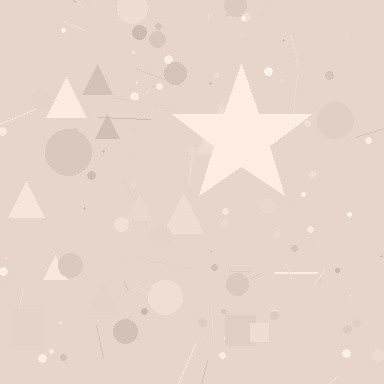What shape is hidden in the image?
A star is hidden in the image.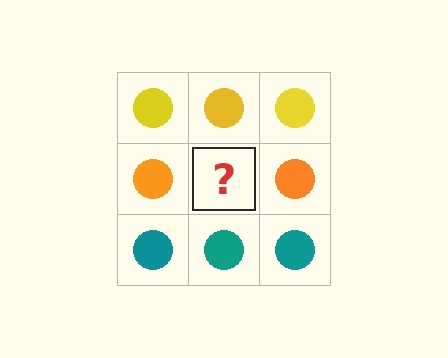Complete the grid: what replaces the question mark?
The question mark should be replaced with an orange circle.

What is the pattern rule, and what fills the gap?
The rule is that each row has a consistent color. The gap should be filled with an orange circle.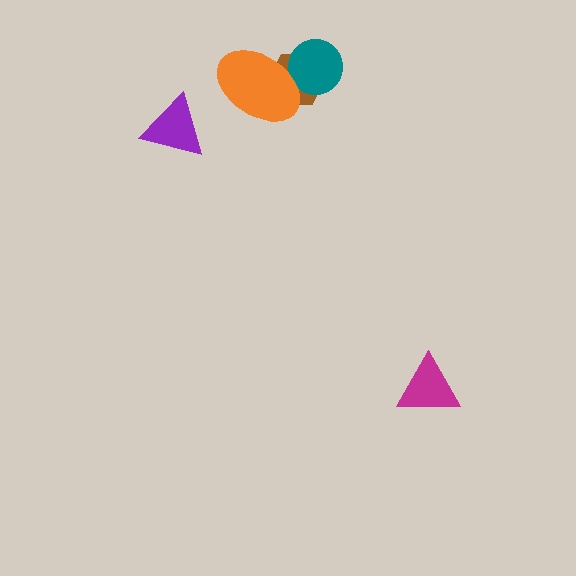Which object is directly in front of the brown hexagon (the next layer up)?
The teal circle is directly in front of the brown hexagon.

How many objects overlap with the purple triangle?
0 objects overlap with the purple triangle.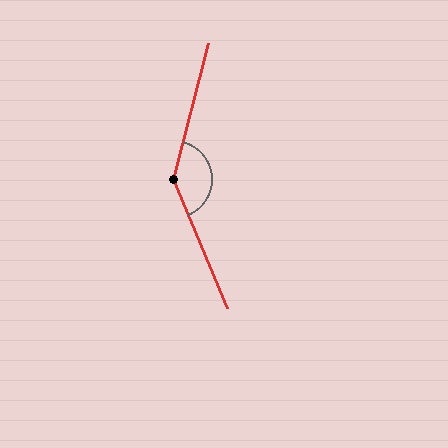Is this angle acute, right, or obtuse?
It is obtuse.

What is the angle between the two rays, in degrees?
Approximately 143 degrees.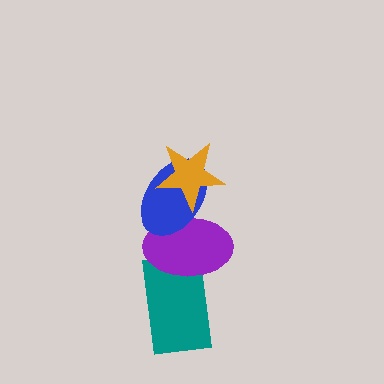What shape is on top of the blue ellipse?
The orange star is on top of the blue ellipse.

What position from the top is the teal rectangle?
The teal rectangle is 4th from the top.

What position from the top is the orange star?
The orange star is 1st from the top.